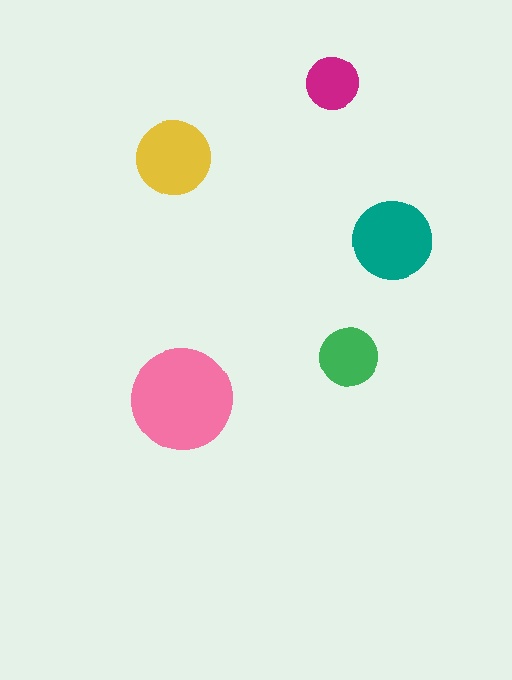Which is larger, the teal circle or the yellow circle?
The teal one.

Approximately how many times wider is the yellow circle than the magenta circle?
About 1.5 times wider.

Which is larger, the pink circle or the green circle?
The pink one.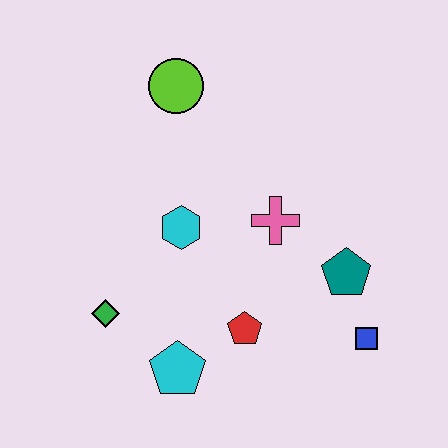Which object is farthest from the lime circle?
The blue square is farthest from the lime circle.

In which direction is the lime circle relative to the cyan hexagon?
The lime circle is above the cyan hexagon.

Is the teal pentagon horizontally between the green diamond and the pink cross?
No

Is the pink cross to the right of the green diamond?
Yes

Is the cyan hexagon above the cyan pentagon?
Yes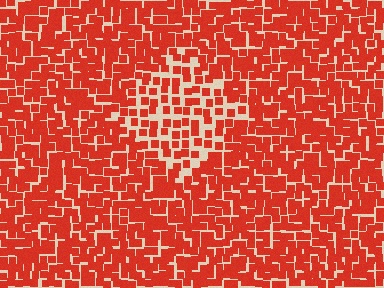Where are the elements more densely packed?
The elements are more densely packed outside the diamond boundary.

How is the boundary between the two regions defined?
The boundary is defined by a change in element density (approximately 1.8x ratio). All elements are the same color, size, and shape.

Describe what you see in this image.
The image contains small red elements arranged at two different densities. A diamond-shaped region is visible where the elements are less densely packed than the surrounding area.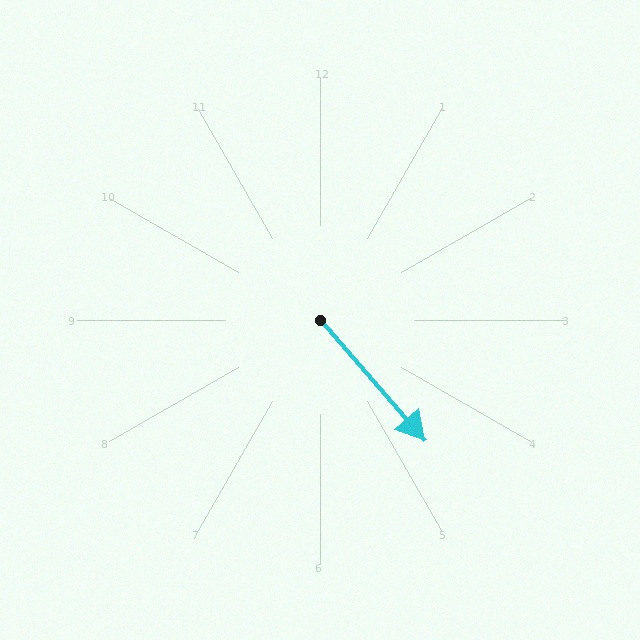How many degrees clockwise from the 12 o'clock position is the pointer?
Approximately 139 degrees.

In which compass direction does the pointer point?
Southeast.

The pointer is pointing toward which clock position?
Roughly 5 o'clock.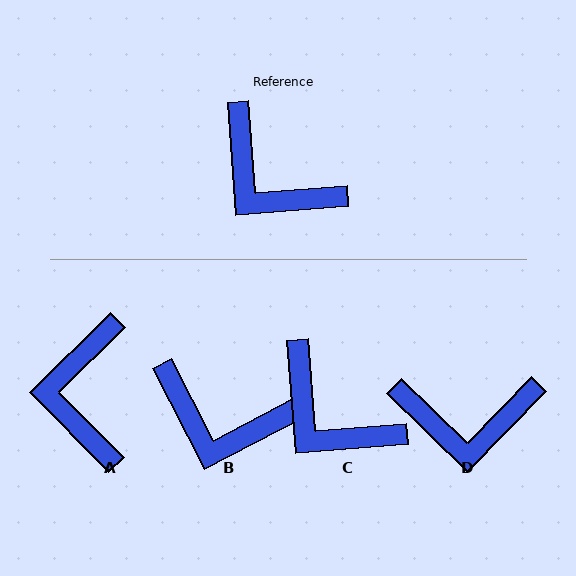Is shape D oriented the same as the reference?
No, it is off by about 41 degrees.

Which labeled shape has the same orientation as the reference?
C.